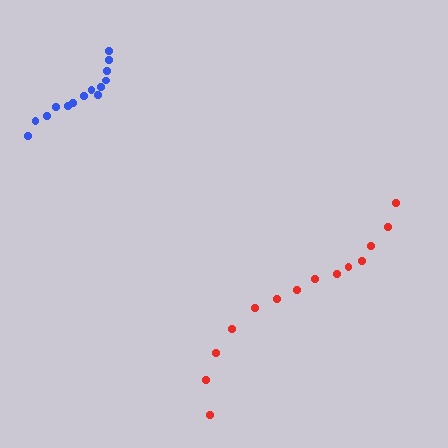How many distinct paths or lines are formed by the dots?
There are 2 distinct paths.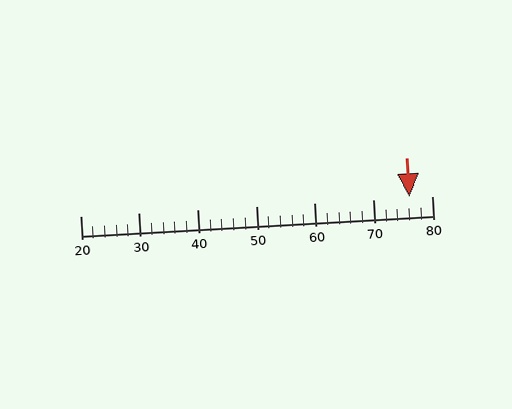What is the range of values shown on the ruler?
The ruler shows values from 20 to 80.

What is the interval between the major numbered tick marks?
The major tick marks are spaced 10 units apart.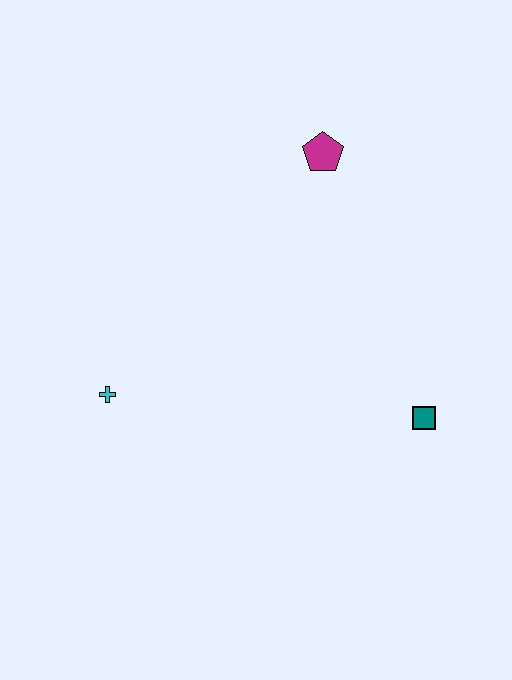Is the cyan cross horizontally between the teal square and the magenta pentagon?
No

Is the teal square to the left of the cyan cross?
No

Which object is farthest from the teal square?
The cyan cross is farthest from the teal square.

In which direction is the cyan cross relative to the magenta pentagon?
The cyan cross is below the magenta pentagon.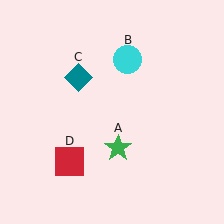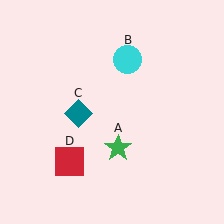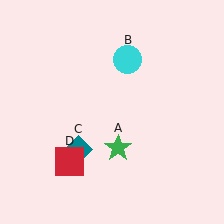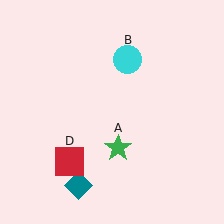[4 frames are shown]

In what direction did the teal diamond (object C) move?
The teal diamond (object C) moved down.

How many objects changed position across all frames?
1 object changed position: teal diamond (object C).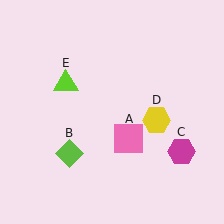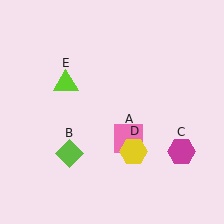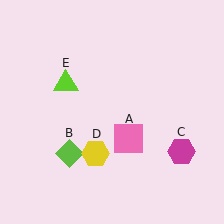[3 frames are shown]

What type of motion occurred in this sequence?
The yellow hexagon (object D) rotated clockwise around the center of the scene.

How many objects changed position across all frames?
1 object changed position: yellow hexagon (object D).